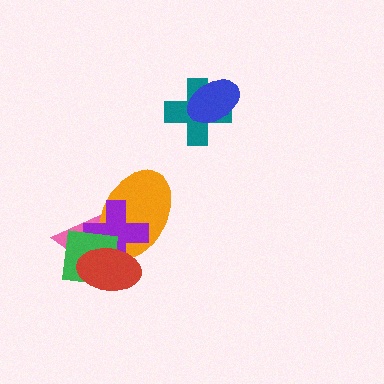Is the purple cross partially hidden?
Yes, it is partially covered by another shape.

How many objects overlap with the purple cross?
4 objects overlap with the purple cross.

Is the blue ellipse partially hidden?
No, no other shape covers it.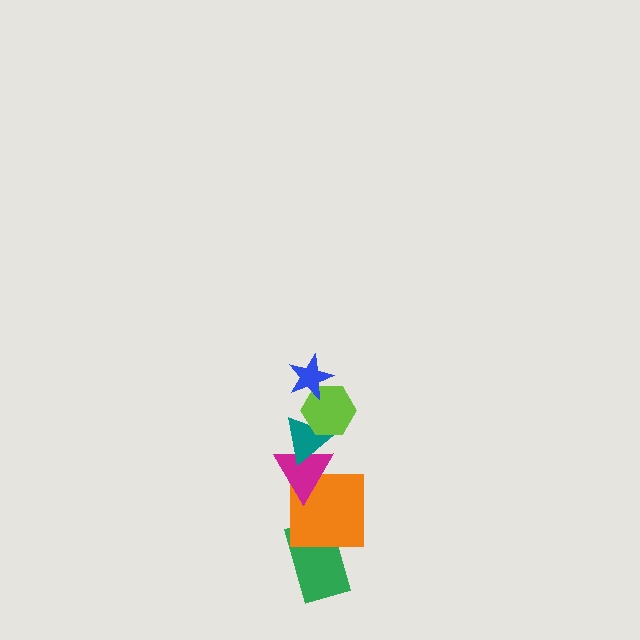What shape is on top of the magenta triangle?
The teal triangle is on top of the magenta triangle.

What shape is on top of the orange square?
The magenta triangle is on top of the orange square.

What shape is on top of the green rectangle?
The orange square is on top of the green rectangle.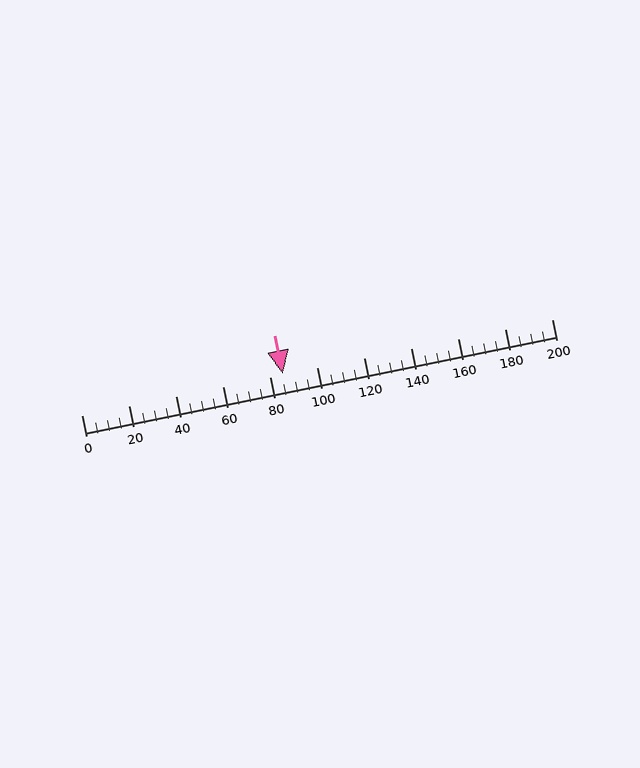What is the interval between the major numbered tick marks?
The major tick marks are spaced 20 units apart.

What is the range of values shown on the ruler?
The ruler shows values from 0 to 200.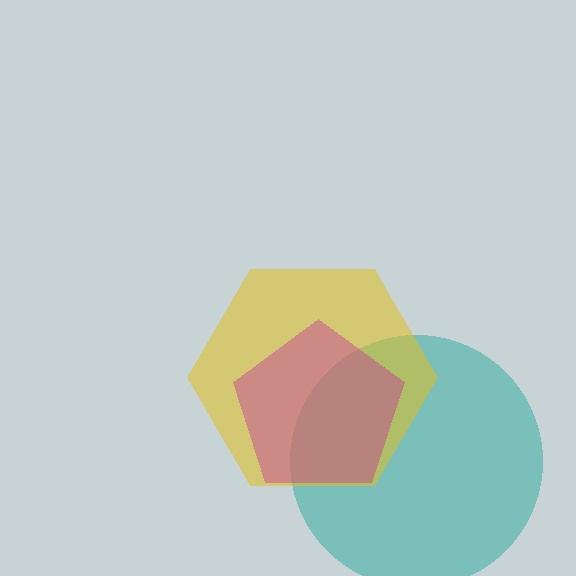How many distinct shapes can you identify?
There are 3 distinct shapes: a teal circle, a yellow hexagon, a magenta pentagon.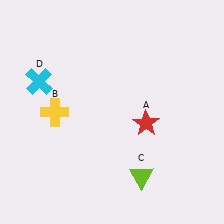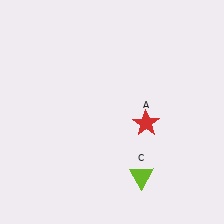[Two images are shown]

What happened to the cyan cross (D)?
The cyan cross (D) was removed in Image 2. It was in the top-left area of Image 1.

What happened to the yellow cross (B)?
The yellow cross (B) was removed in Image 2. It was in the bottom-left area of Image 1.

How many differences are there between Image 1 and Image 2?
There are 2 differences between the two images.